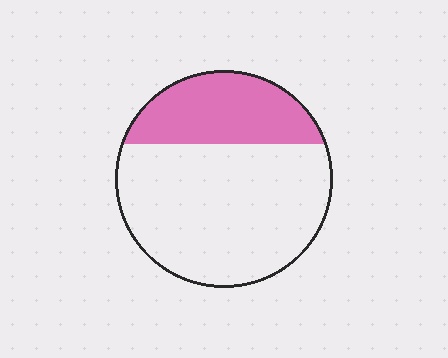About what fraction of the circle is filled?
About one third (1/3).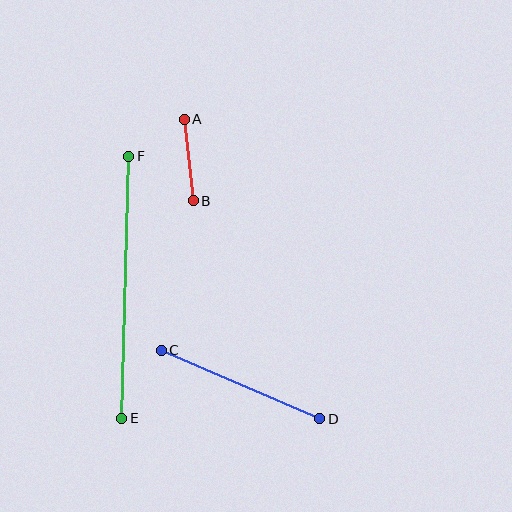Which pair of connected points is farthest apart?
Points E and F are farthest apart.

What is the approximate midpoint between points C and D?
The midpoint is at approximately (240, 385) pixels.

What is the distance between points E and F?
The distance is approximately 262 pixels.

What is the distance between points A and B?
The distance is approximately 82 pixels.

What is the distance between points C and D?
The distance is approximately 172 pixels.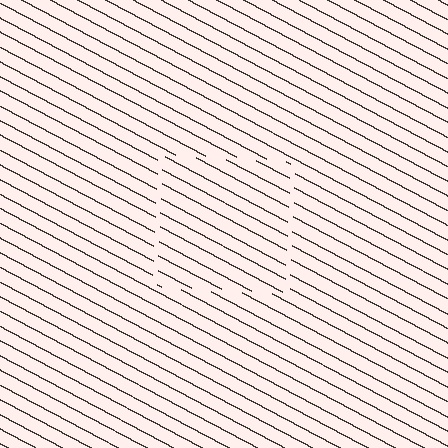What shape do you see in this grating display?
An illusory square. The interior of the shape contains the same grating, shifted by half a period — the contour is defined by the phase discontinuity where line-ends from the inner and outer gratings abut.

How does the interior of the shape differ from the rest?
The interior of the shape contains the same grating, shifted by half a period — the contour is defined by the phase discontinuity where line-ends from the inner and outer gratings abut.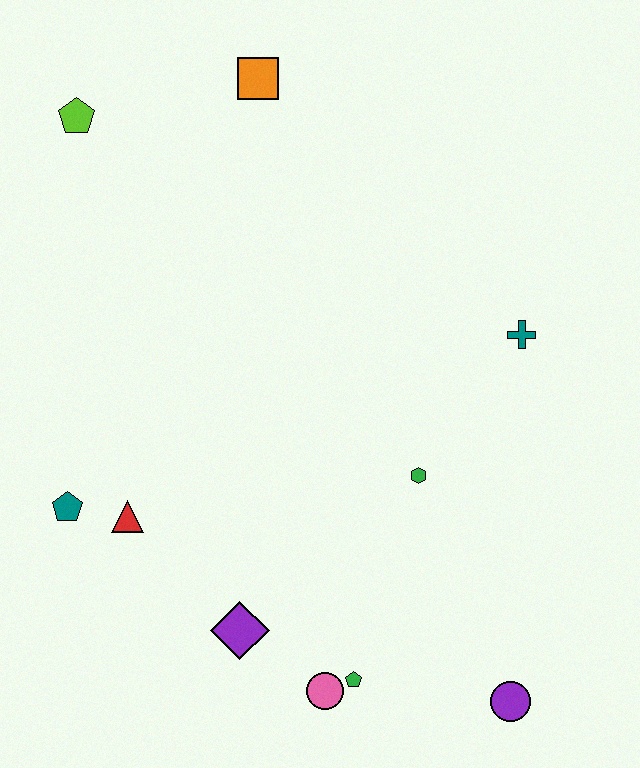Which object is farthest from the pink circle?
The lime pentagon is farthest from the pink circle.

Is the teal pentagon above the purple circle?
Yes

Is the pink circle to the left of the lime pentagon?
No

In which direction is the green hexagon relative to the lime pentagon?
The green hexagon is below the lime pentagon.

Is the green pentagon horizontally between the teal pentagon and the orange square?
No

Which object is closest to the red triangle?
The teal pentagon is closest to the red triangle.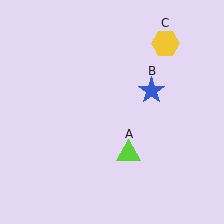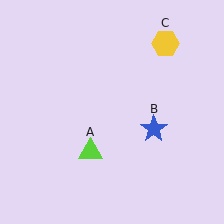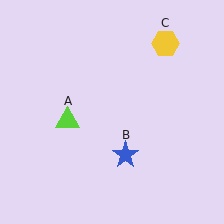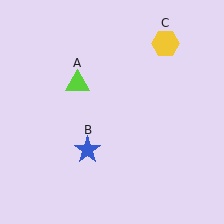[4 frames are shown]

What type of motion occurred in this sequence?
The lime triangle (object A), blue star (object B) rotated clockwise around the center of the scene.